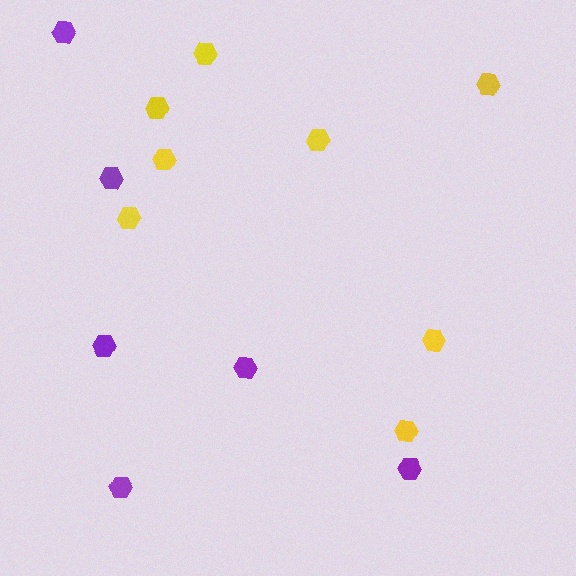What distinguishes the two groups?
There are 2 groups: one group of yellow hexagons (8) and one group of purple hexagons (6).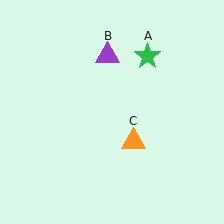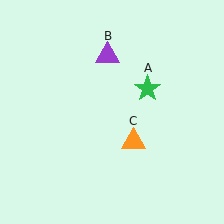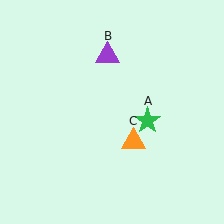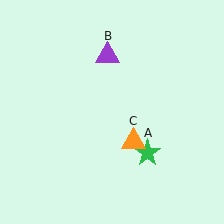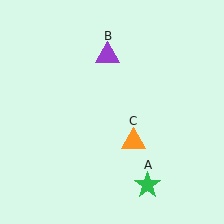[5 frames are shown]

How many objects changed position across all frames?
1 object changed position: green star (object A).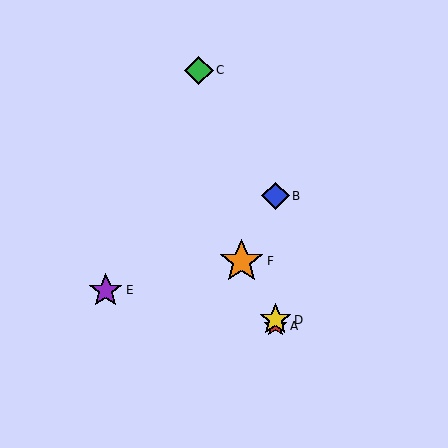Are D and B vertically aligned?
Yes, both are at x≈275.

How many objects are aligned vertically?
3 objects (A, B, D) are aligned vertically.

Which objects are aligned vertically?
Objects A, B, D are aligned vertically.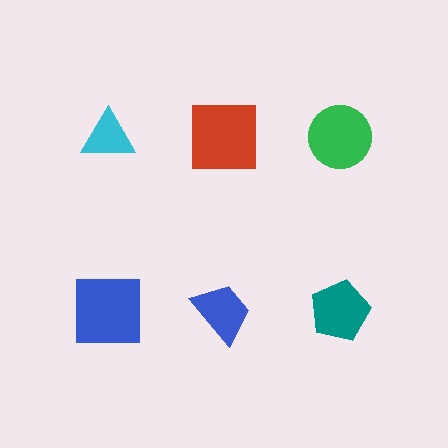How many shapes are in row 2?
3 shapes.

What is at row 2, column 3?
A teal pentagon.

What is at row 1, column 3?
A green circle.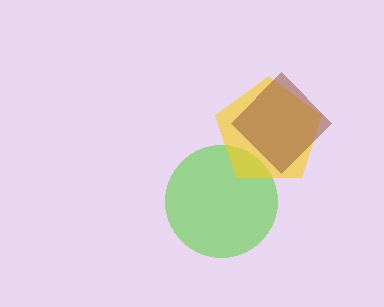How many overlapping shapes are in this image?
There are 3 overlapping shapes in the image.